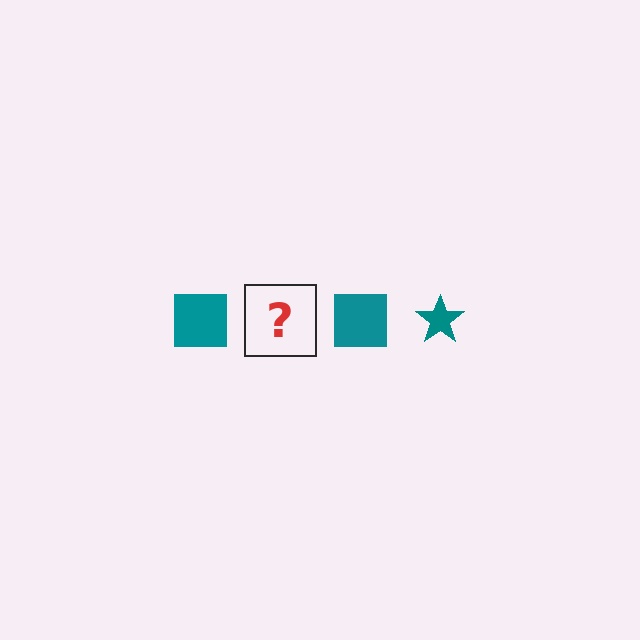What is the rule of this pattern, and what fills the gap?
The rule is that the pattern cycles through square, star shapes in teal. The gap should be filled with a teal star.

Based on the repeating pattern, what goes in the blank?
The blank should be a teal star.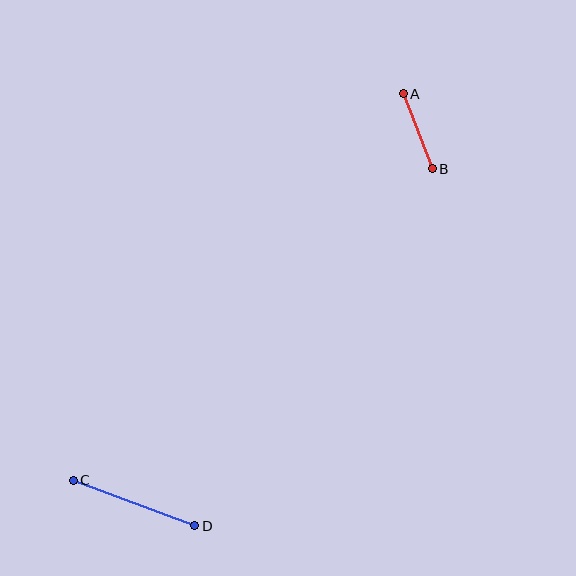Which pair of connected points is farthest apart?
Points C and D are farthest apart.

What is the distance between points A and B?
The distance is approximately 80 pixels.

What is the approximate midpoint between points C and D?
The midpoint is at approximately (134, 503) pixels.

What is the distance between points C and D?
The distance is approximately 130 pixels.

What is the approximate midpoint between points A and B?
The midpoint is at approximately (418, 131) pixels.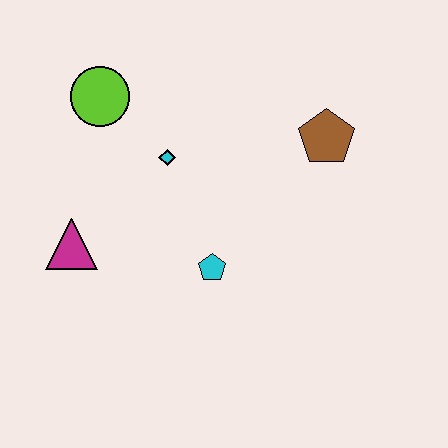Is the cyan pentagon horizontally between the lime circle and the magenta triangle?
No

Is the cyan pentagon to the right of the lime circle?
Yes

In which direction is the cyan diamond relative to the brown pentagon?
The cyan diamond is to the left of the brown pentagon.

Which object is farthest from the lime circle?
The brown pentagon is farthest from the lime circle.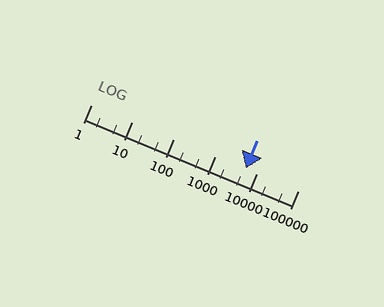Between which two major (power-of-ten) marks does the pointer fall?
The pointer is between 1000 and 10000.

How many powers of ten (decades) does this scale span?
The scale spans 5 decades, from 1 to 100000.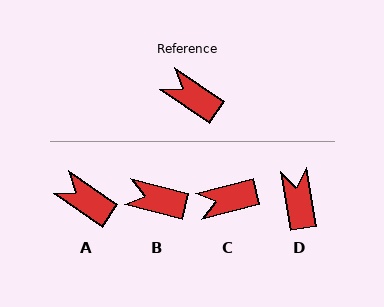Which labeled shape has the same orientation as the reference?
A.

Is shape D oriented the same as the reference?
No, it is off by about 46 degrees.